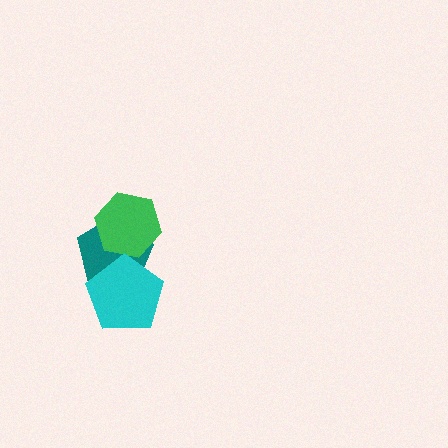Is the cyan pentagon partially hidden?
No, no other shape covers it.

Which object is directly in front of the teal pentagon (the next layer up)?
The green hexagon is directly in front of the teal pentagon.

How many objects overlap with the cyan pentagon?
1 object overlaps with the cyan pentagon.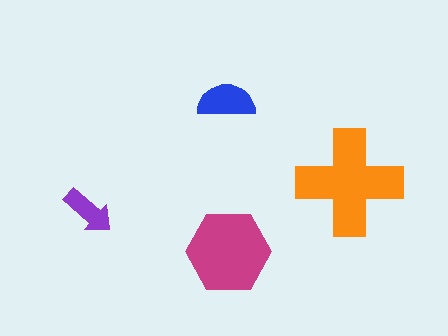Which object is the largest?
The orange cross.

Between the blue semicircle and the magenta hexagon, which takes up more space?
The magenta hexagon.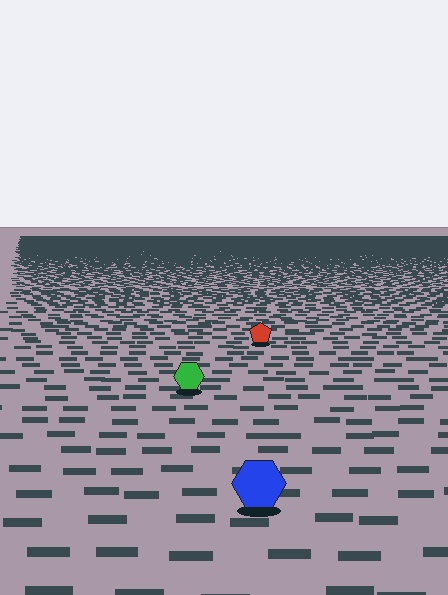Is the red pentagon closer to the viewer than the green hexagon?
No. The green hexagon is closer — you can tell from the texture gradient: the ground texture is coarser near it.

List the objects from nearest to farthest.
From nearest to farthest: the blue hexagon, the green hexagon, the red pentagon.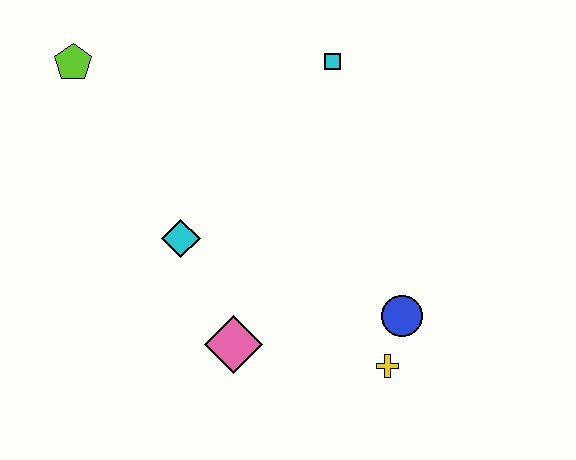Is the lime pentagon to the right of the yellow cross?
No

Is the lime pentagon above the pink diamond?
Yes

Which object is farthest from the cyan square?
The yellow cross is farthest from the cyan square.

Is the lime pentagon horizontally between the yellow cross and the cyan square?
No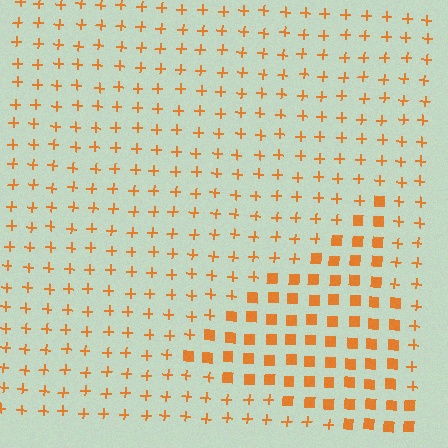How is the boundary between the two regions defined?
The boundary is defined by a change in element shape: squares inside vs. plus signs outside. All elements share the same color and spacing.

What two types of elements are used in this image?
The image uses squares inside the triangle region and plus signs outside it.